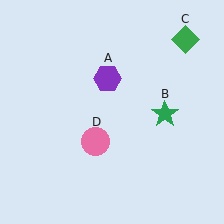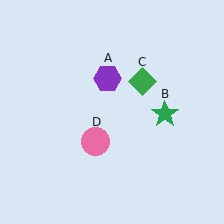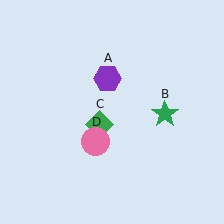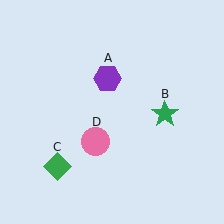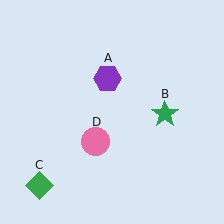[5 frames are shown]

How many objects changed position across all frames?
1 object changed position: green diamond (object C).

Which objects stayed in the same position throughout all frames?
Purple hexagon (object A) and green star (object B) and pink circle (object D) remained stationary.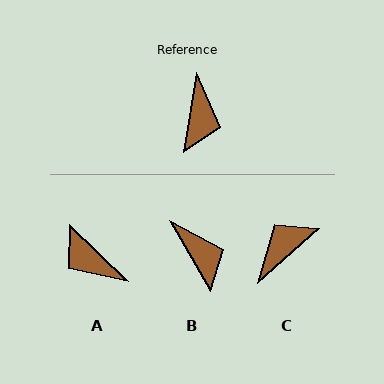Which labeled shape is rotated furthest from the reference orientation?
C, about 141 degrees away.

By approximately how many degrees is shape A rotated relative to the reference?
Approximately 125 degrees clockwise.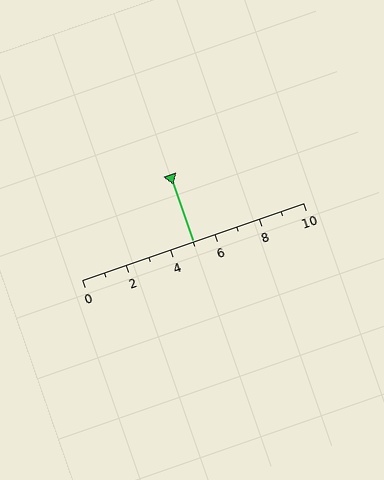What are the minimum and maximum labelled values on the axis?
The axis runs from 0 to 10.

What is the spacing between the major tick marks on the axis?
The major ticks are spaced 2 apart.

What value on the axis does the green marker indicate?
The marker indicates approximately 5.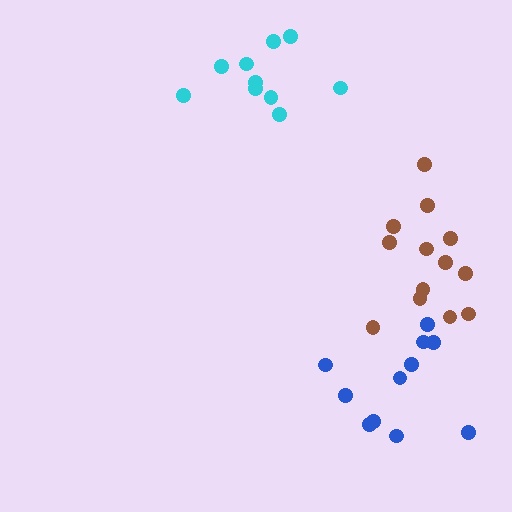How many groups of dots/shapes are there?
There are 3 groups.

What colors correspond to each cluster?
The clusters are colored: cyan, brown, blue.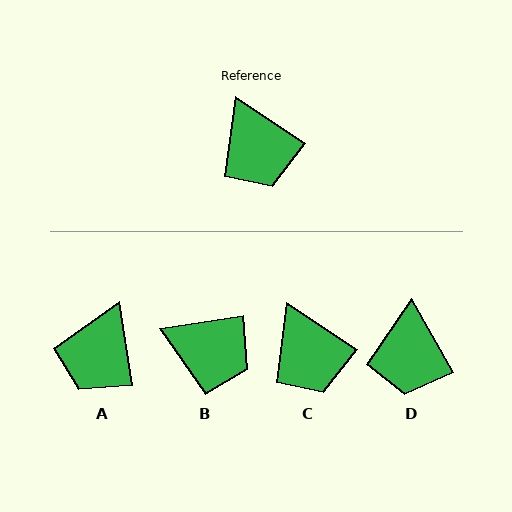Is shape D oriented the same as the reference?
No, it is off by about 27 degrees.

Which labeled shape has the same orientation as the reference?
C.